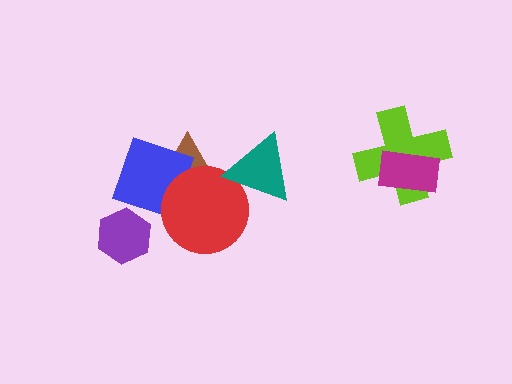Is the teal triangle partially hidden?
No, no other shape covers it.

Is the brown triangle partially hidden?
Yes, it is partially covered by another shape.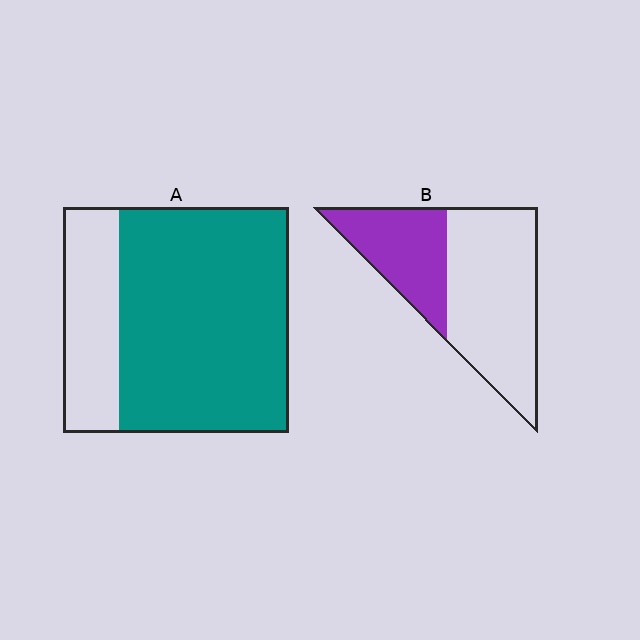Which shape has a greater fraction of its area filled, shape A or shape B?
Shape A.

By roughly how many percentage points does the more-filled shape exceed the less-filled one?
By roughly 40 percentage points (A over B).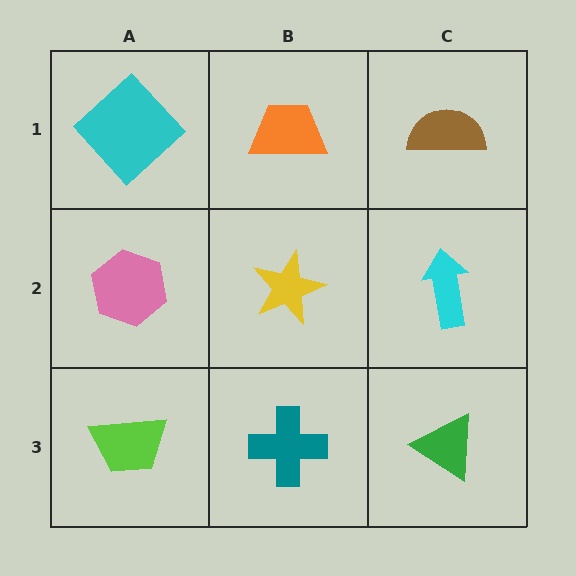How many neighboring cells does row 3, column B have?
3.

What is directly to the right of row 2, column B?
A cyan arrow.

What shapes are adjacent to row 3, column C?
A cyan arrow (row 2, column C), a teal cross (row 3, column B).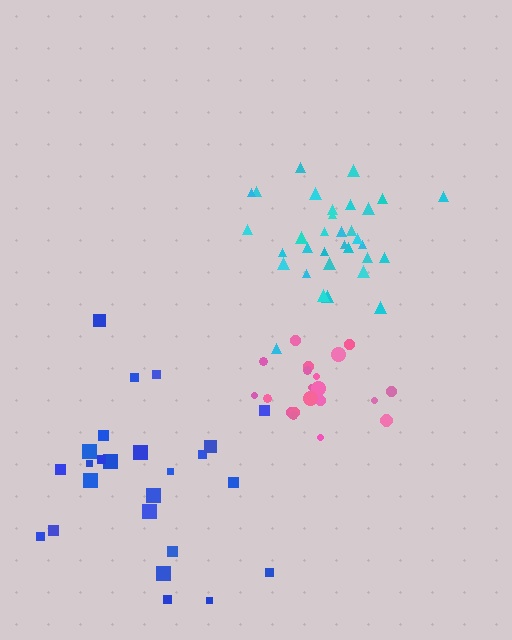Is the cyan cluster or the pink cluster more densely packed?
Cyan.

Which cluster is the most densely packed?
Cyan.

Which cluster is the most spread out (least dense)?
Blue.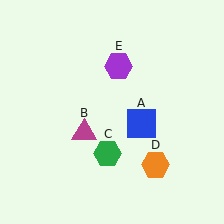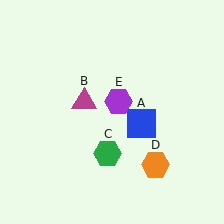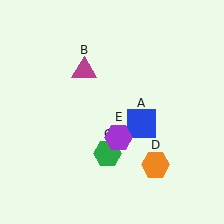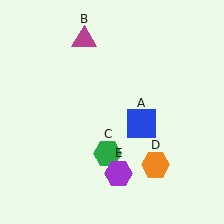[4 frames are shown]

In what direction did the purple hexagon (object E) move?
The purple hexagon (object E) moved down.